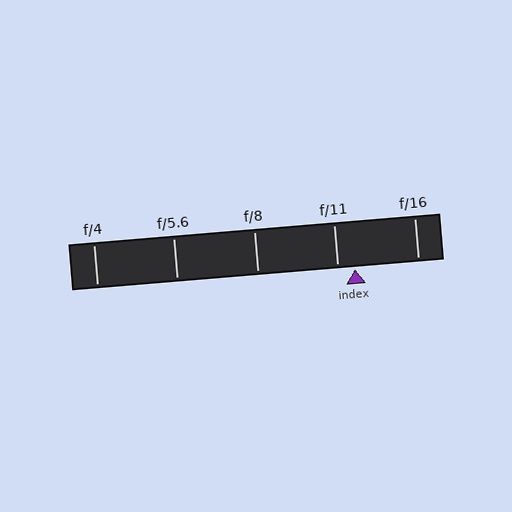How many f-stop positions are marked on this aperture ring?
There are 5 f-stop positions marked.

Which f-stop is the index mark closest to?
The index mark is closest to f/11.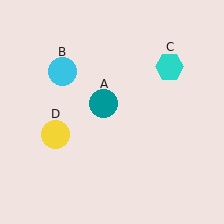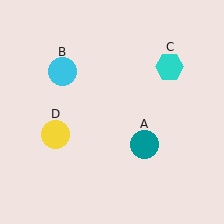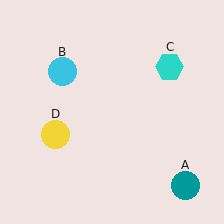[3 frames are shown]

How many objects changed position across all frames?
1 object changed position: teal circle (object A).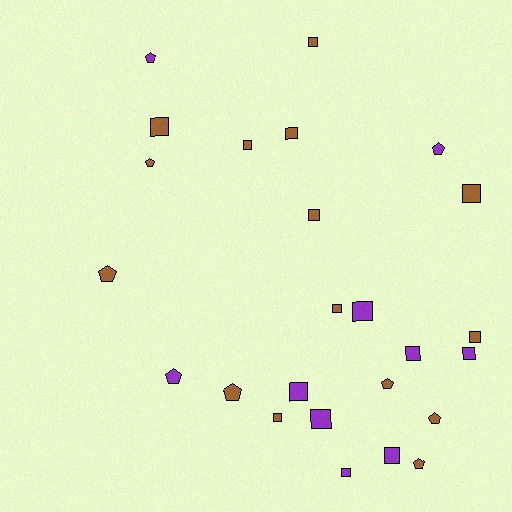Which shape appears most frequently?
Square, with 16 objects.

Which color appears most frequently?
Brown, with 15 objects.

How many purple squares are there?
There are 7 purple squares.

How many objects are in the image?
There are 25 objects.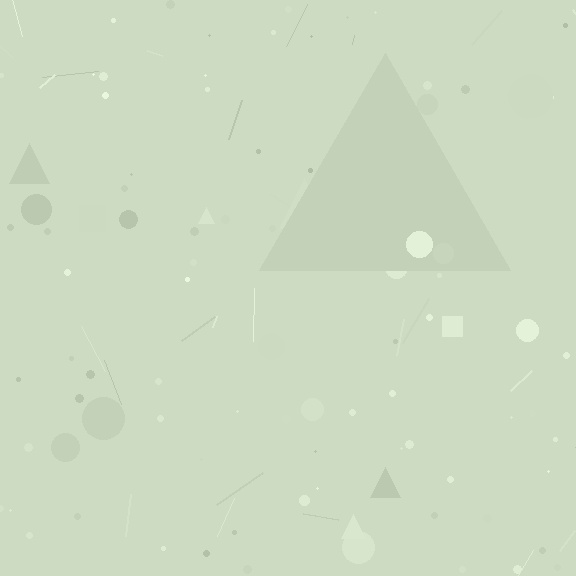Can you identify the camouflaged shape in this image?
The camouflaged shape is a triangle.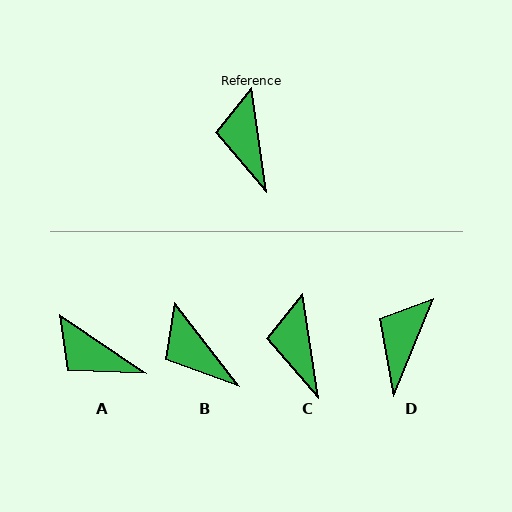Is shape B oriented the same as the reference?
No, it is off by about 29 degrees.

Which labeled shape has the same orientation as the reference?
C.